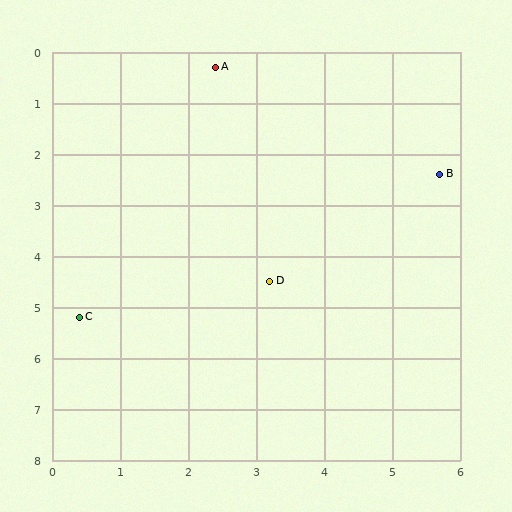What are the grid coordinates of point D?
Point D is at approximately (3.2, 4.5).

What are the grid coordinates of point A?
Point A is at approximately (2.4, 0.3).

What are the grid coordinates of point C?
Point C is at approximately (0.4, 5.2).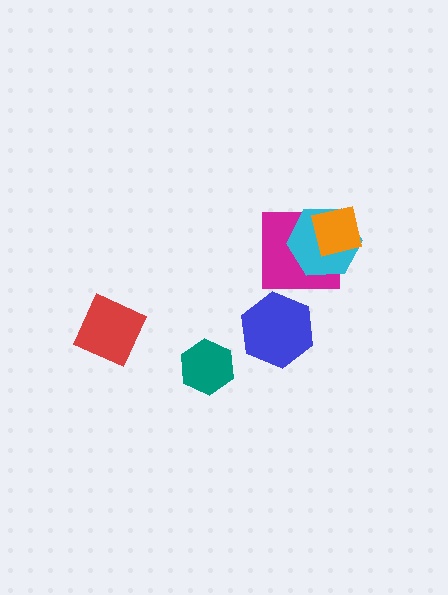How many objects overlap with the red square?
0 objects overlap with the red square.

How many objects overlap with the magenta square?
2 objects overlap with the magenta square.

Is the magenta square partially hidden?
Yes, it is partially covered by another shape.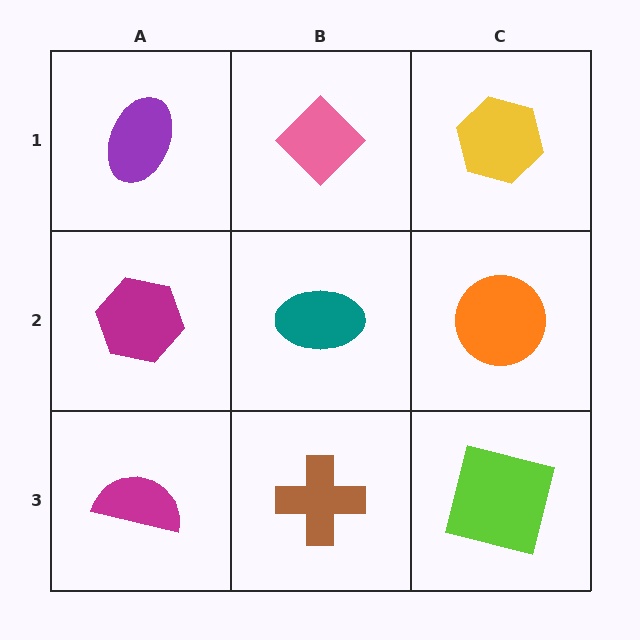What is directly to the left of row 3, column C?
A brown cross.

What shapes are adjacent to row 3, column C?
An orange circle (row 2, column C), a brown cross (row 3, column B).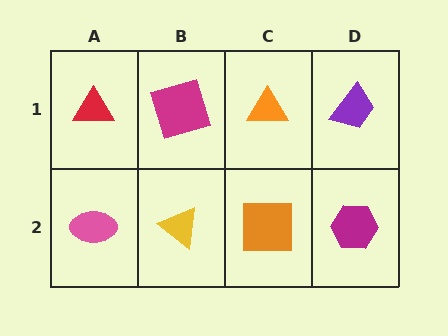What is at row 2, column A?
A pink ellipse.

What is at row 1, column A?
A red triangle.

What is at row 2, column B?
A yellow triangle.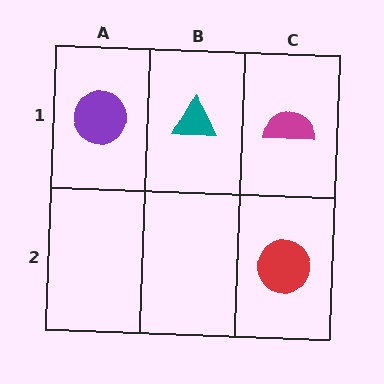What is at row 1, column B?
A teal triangle.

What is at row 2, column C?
A red circle.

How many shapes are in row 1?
3 shapes.